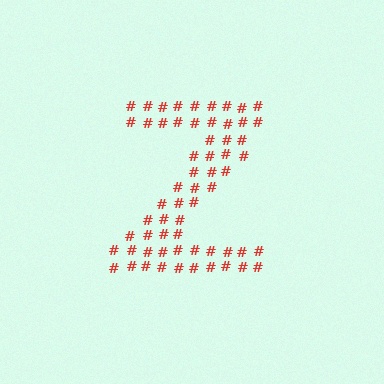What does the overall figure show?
The overall figure shows the letter Z.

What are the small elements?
The small elements are hash symbols.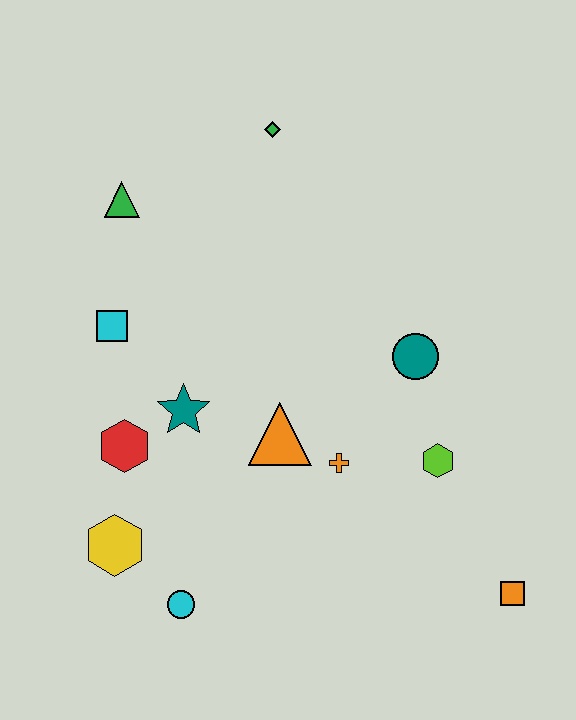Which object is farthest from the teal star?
The orange square is farthest from the teal star.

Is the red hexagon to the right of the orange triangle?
No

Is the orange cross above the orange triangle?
No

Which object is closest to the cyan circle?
The yellow hexagon is closest to the cyan circle.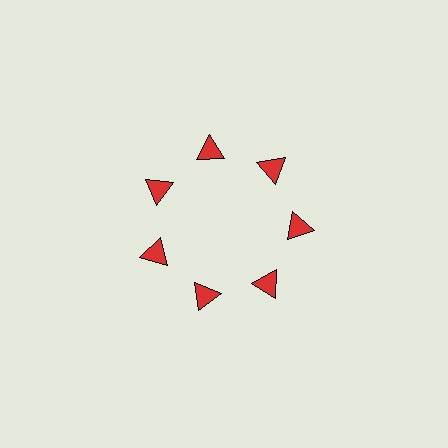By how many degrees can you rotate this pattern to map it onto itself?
The pattern maps onto itself every 51 degrees of rotation.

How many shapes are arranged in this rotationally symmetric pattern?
There are 7 shapes, arranged in 7 groups of 1.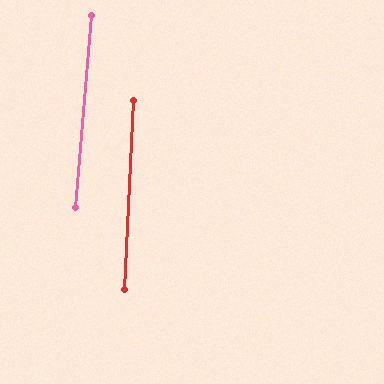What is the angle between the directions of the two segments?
Approximately 2 degrees.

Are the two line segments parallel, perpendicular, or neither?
Parallel — their directions differ by only 1.8°.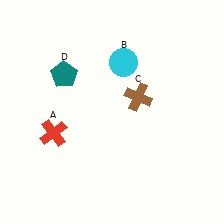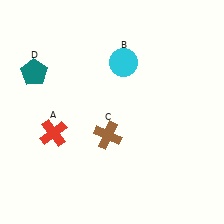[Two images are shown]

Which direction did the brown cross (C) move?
The brown cross (C) moved down.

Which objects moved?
The objects that moved are: the brown cross (C), the teal pentagon (D).